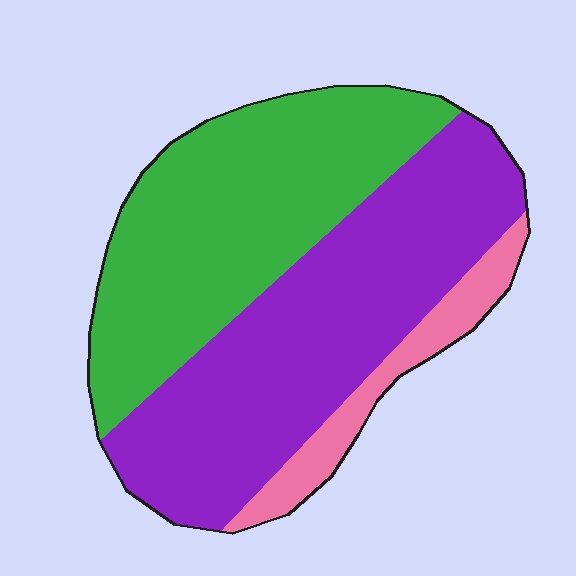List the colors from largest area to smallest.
From largest to smallest: purple, green, pink.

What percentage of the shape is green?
Green covers about 40% of the shape.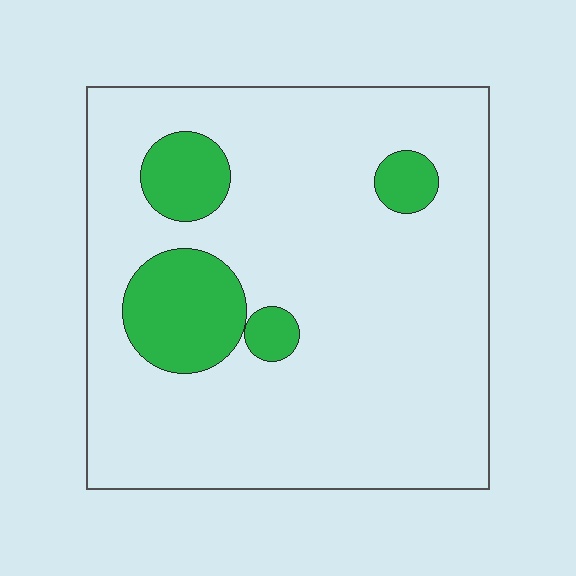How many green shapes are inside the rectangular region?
4.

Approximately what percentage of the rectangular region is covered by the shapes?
Approximately 15%.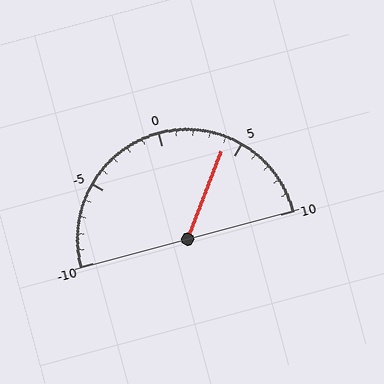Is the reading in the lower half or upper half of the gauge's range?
The reading is in the upper half of the range (-10 to 10).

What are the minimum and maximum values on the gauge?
The gauge ranges from -10 to 10.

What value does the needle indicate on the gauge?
The needle indicates approximately 4.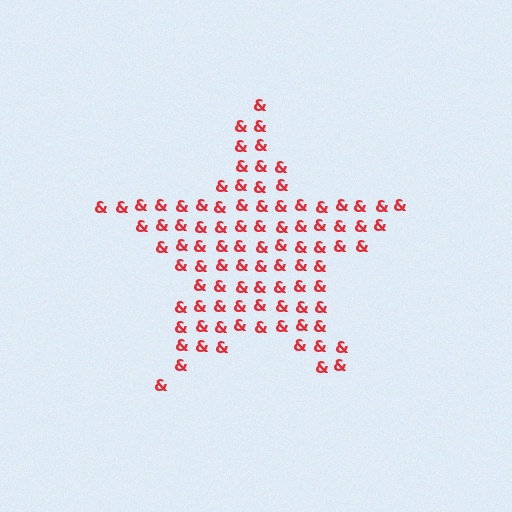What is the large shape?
The large shape is a star.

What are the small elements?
The small elements are ampersands.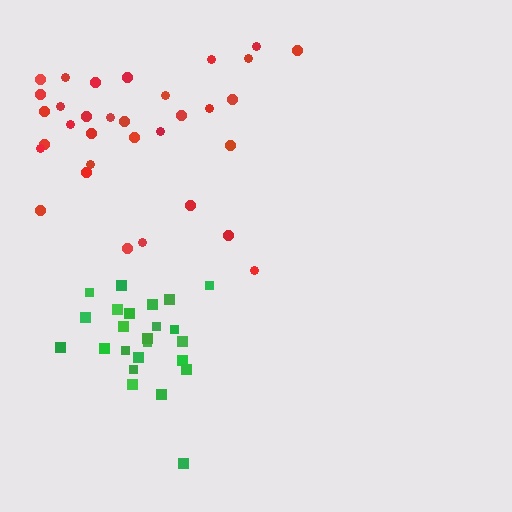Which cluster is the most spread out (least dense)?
Red.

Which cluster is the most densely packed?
Green.